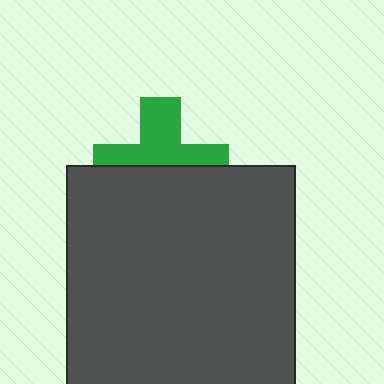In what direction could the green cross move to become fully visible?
The green cross could move up. That would shift it out from behind the dark gray square entirely.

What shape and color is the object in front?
The object in front is a dark gray square.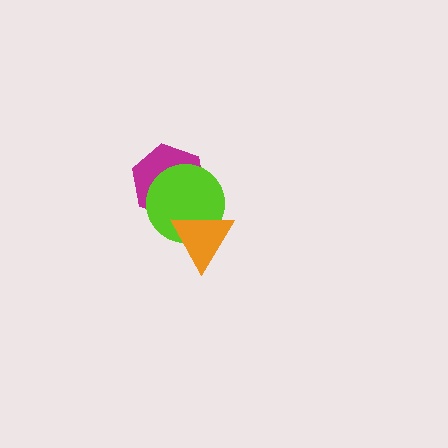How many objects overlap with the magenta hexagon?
2 objects overlap with the magenta hexagon.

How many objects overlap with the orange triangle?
2 objects overlap with the orange triangle.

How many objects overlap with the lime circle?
2 objects overlap with the lime circle.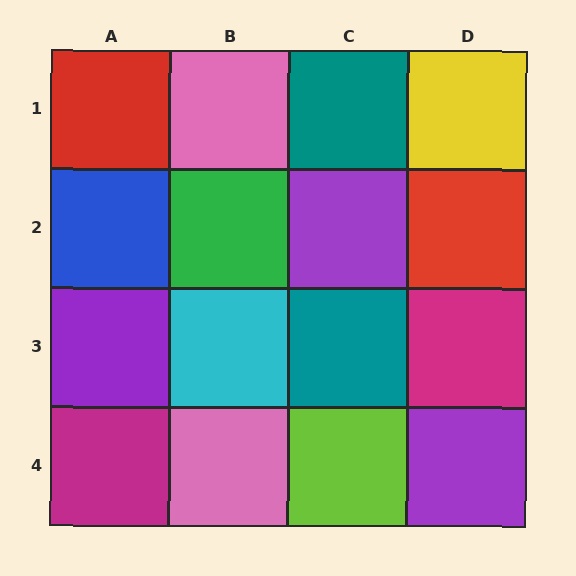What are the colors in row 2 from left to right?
Blue, green, purple, red.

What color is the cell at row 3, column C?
Teal.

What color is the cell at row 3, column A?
Purple.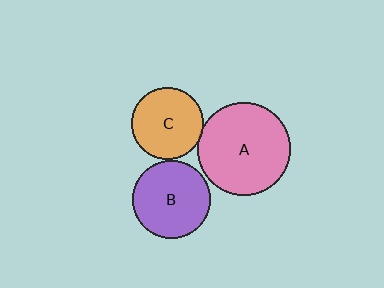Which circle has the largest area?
Circle A (pink).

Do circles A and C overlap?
Yes.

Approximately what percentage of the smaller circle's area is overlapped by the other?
Approximately 5%.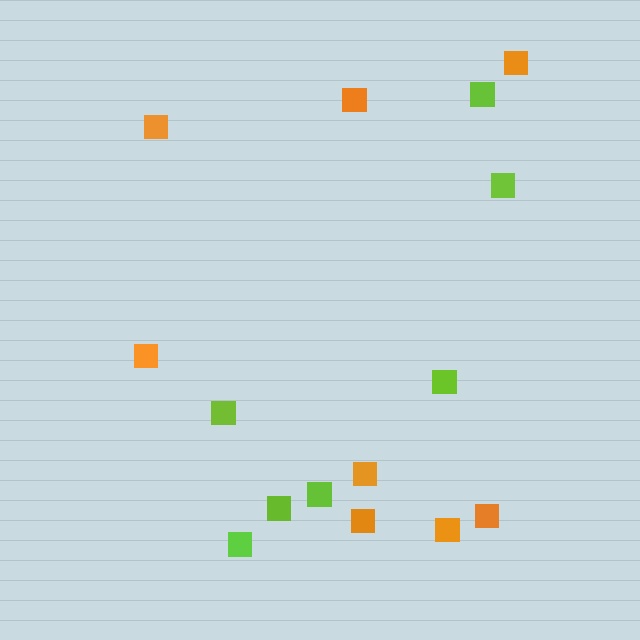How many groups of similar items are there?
There are 2 groups: one group of orange squares (8) and one group of lime squares (7).